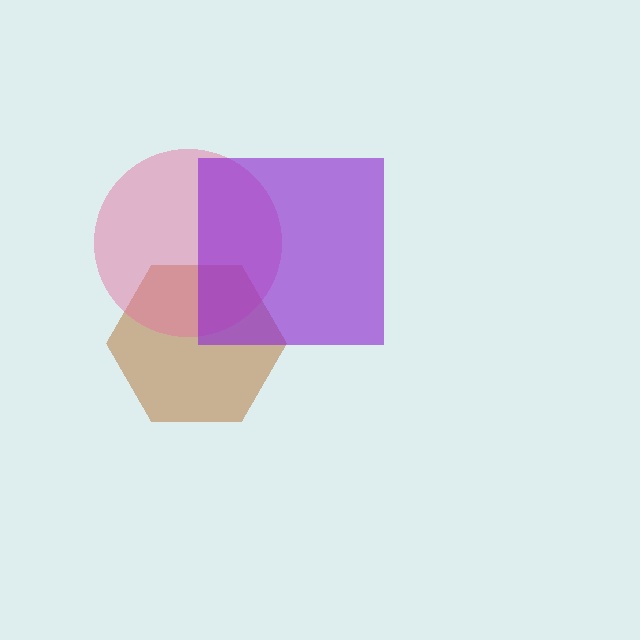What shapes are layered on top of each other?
The layered shapes are: a brown hexagon, a pink circle, a purple square.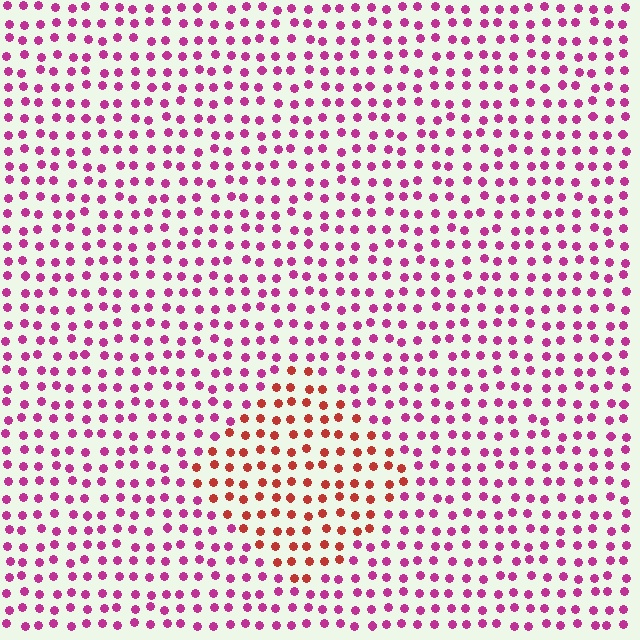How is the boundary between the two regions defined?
The boundary is defined purely by a slight shift in hue (about 44 degrees). Spacing, size, and orientation are identical on both sides.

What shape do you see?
I see a diamond.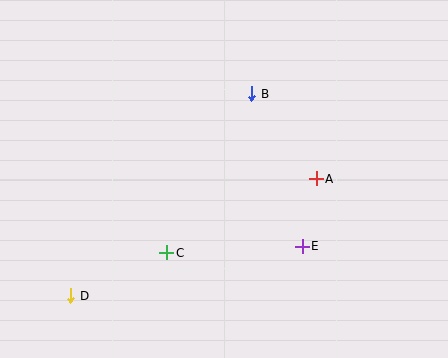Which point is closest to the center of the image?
Point B at (251, 94) is closest to the center.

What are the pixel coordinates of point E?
Point E is at (302, 246).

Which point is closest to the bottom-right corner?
Point E is closest to the bottom-right corner.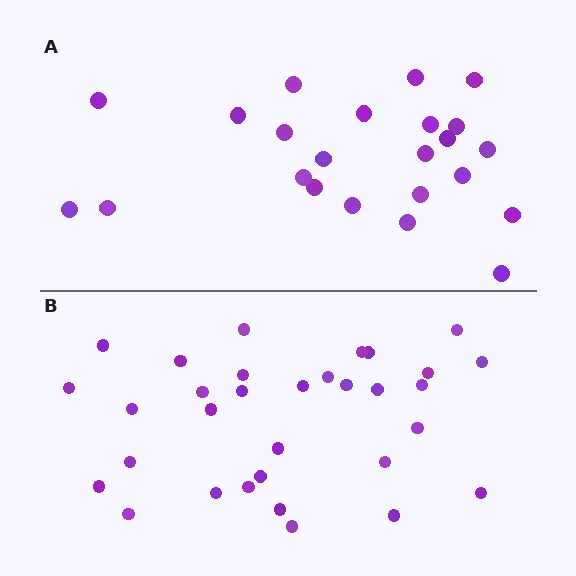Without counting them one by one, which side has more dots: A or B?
Region B (the bottom region) has more dots.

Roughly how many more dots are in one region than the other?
Region B has roughly 8 or so more dots than region A.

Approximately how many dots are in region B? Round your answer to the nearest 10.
About 30 dots. (The exact count is 32, which rounds to 30.)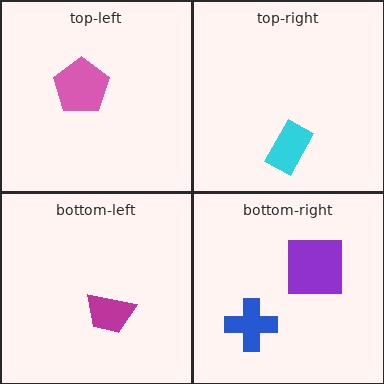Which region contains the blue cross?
The bottom-right region.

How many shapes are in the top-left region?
1.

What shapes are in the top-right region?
The cyan rectangle.